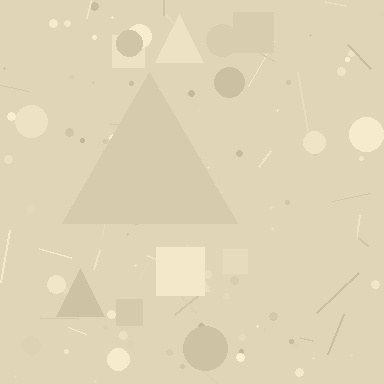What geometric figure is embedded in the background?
A triangle is embedded in the background.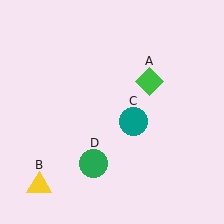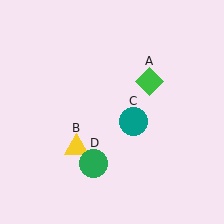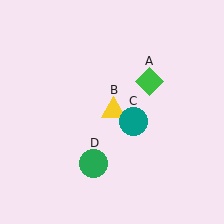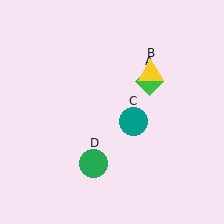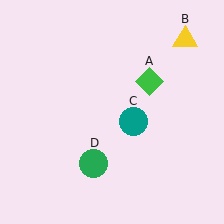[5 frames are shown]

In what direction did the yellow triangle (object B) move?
The yellow triangle (object B) moved up and to the right.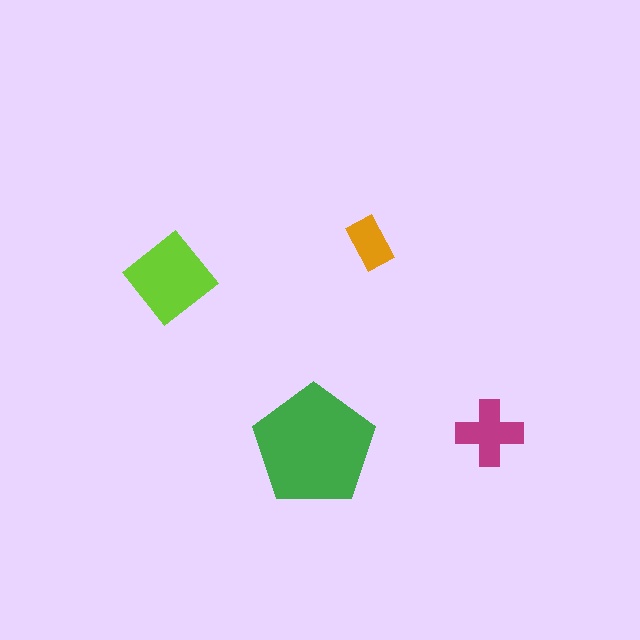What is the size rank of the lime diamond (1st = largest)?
2nd.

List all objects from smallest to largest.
The orange rectangle, the magenta cross, the lime diamond, the green pentagon.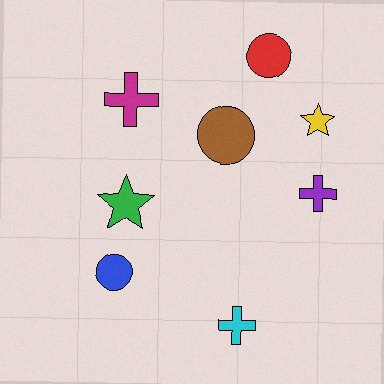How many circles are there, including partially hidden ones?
There are 3 circles.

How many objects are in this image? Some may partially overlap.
There are 8 objects.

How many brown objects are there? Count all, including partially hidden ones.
There is 1 brown object.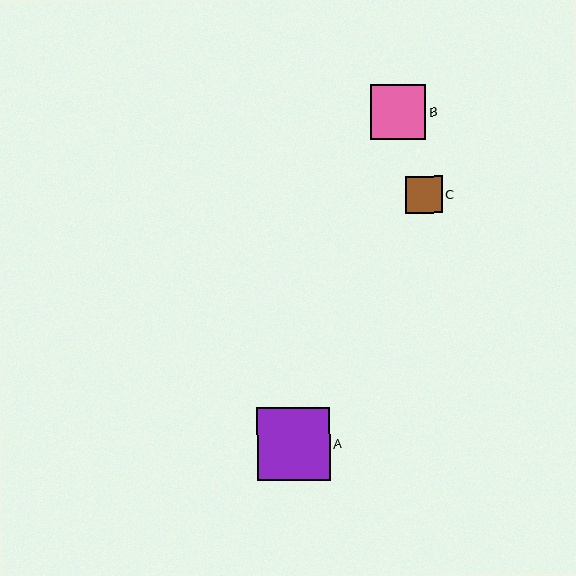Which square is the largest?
Square A is the largest with a size of approximately 73 pixels.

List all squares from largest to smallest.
From largest to smallest: A, B, C.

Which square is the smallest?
Square C is the smallest with a size of approximately 37 pixels.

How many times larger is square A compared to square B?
Square A is approximately 1.3 times the size of square B.